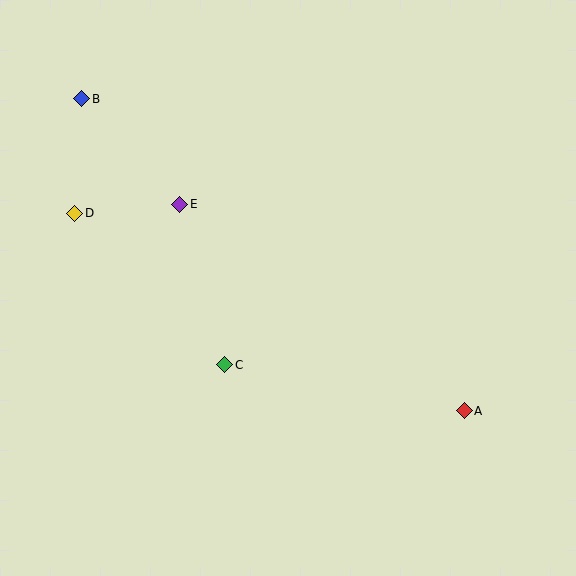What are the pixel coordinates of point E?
Point E is at (180, 204).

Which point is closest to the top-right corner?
Point A is closest to the top-right corner.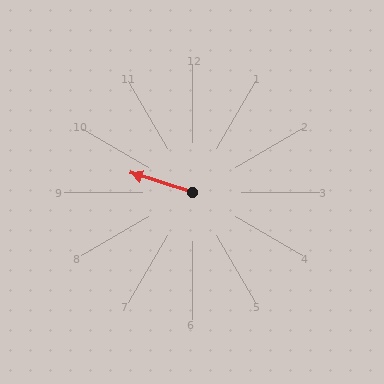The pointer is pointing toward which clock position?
Roughly 10 o'clock.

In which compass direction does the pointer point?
West.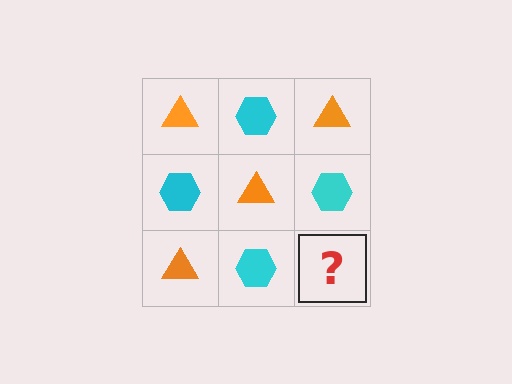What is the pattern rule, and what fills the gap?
The rule is that it alternates orange triangle and cyan hexagon in a checkerboard pattern. The gap should be filled with an orange triangle.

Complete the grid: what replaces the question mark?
The question mark should be replaced with an orange triangle.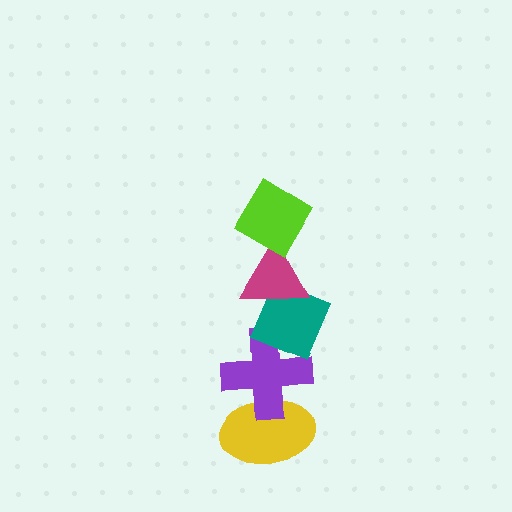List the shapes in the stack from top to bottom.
From top to bottom: the lime diamond, the magenta triangle, the teal diamond, the purple cross, the yellow ellipse.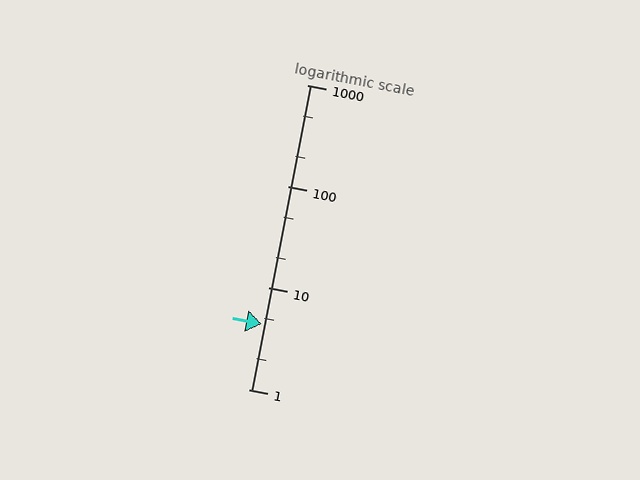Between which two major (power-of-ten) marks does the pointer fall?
The pointer is between 1 and 10.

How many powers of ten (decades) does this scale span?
The scale spans 3 decades, from 1 to 1000.